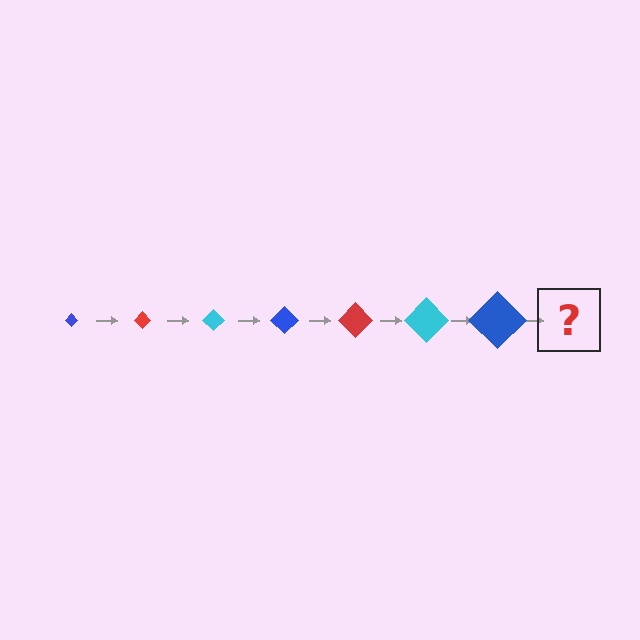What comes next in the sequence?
The next element should be a red diamond, larger than the previous one.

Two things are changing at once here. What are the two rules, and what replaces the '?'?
The two rules are that the diamond grows larger each step and the color cycles through blue, red, and cyan. The '?' should be a red diamond, larger than the previous one.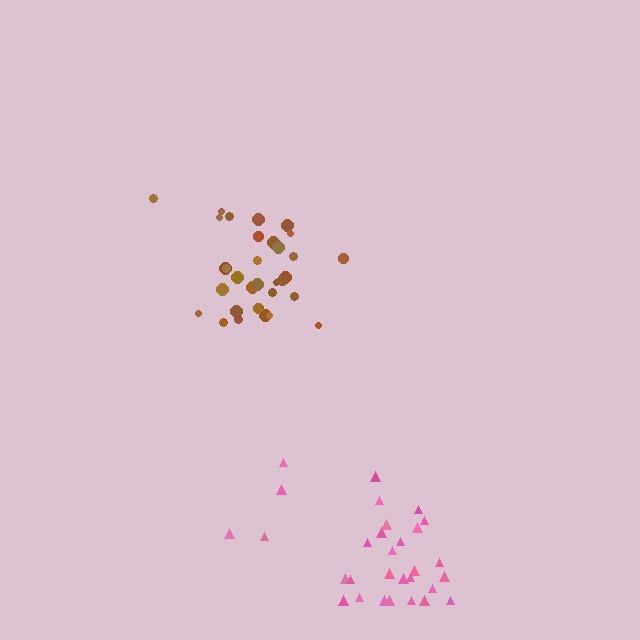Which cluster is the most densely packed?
Brown.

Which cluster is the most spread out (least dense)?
Pink.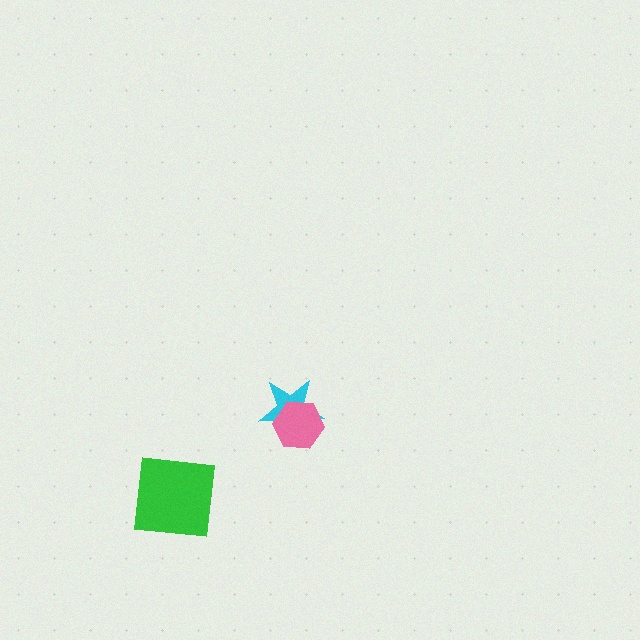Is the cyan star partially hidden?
Yes, it is partially covered by another shape.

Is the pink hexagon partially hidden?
No, no other shape covers it.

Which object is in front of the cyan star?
The pink hexagon is in front of the cyan star.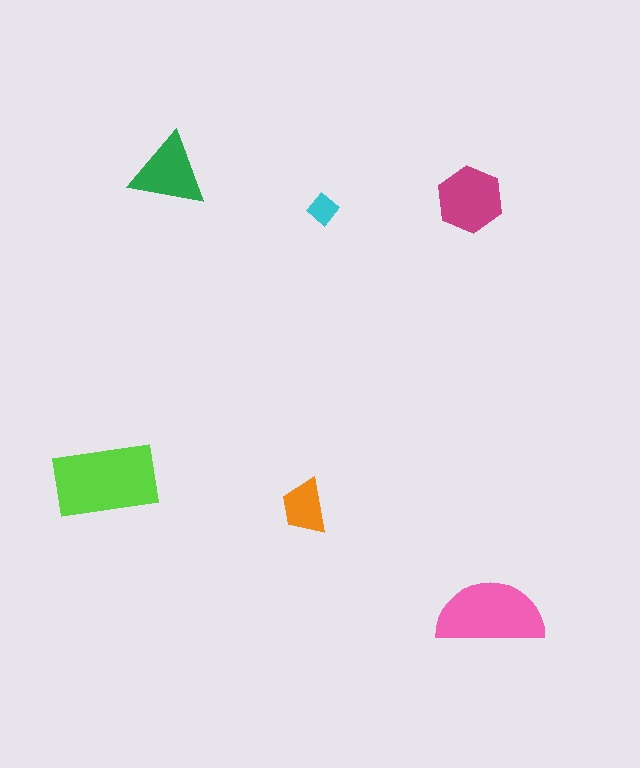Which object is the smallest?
The cyan diamond.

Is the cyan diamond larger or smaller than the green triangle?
Smaller.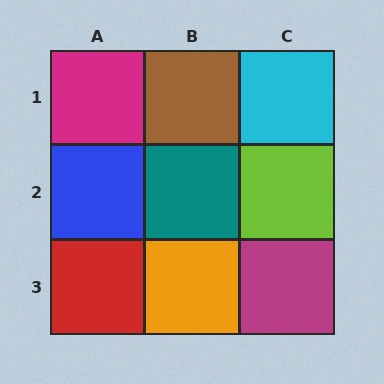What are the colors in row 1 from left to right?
Magenta, brown, cyan.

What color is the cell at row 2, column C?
Lime.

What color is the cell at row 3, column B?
Orange.